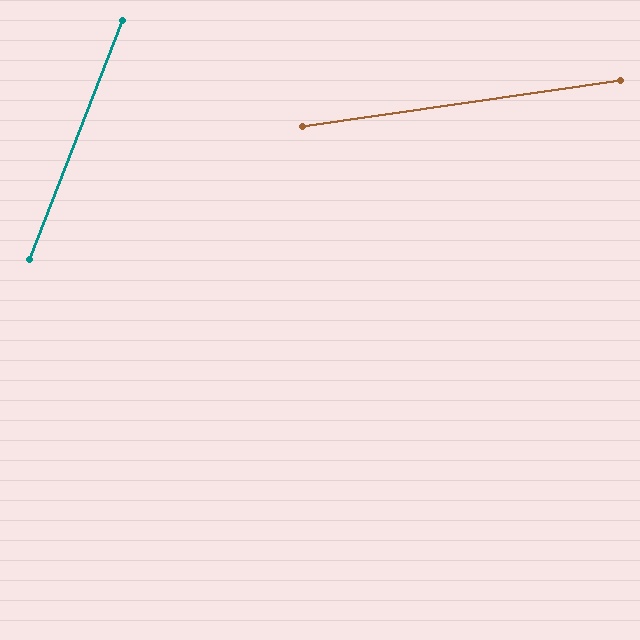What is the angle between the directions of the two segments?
Approximately 61 degrees.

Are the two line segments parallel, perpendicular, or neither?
Neither parallel nor perpendicular — they differ by about 61°.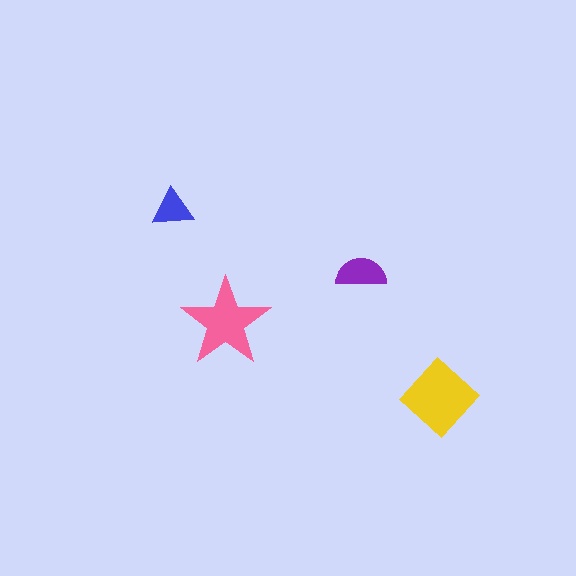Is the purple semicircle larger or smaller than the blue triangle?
Larger.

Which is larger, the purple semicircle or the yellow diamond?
The yellow diamond.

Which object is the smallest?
The blue triangle.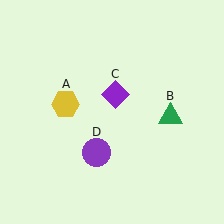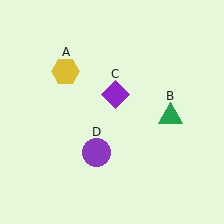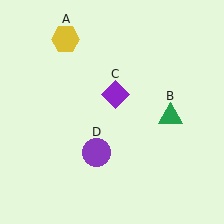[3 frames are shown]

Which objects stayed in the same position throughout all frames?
Green triangle (object B) and purple diamond (object C) and purple circle (object D) remained stationary.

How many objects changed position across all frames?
1 object changed position: yellow hexagon (object A).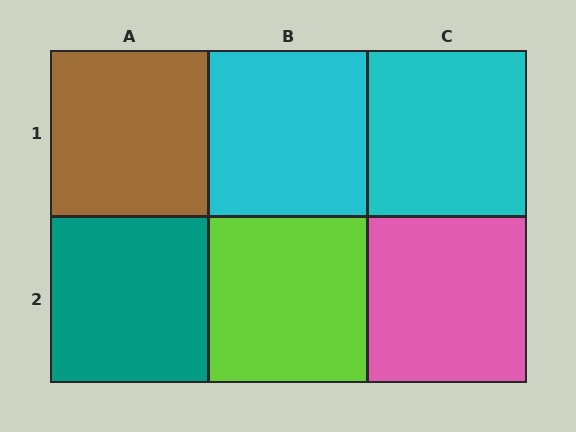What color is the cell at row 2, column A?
Teal.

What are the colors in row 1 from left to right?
Brown, cyan, cyan.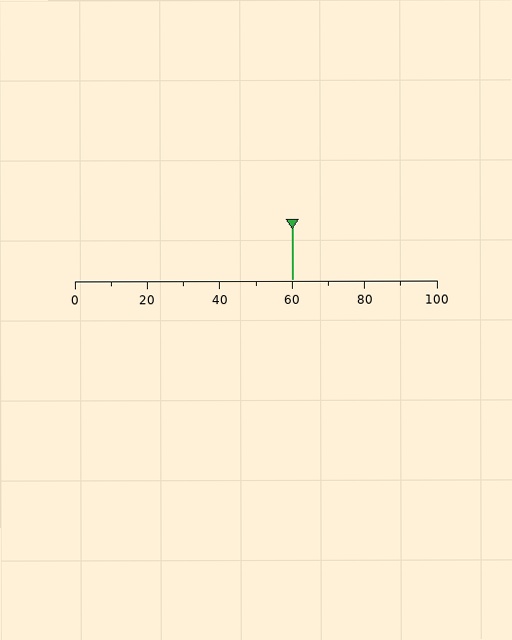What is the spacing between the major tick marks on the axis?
The major ticks are spaced 20 apart.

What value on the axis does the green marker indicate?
The marker indicates approximately 60.